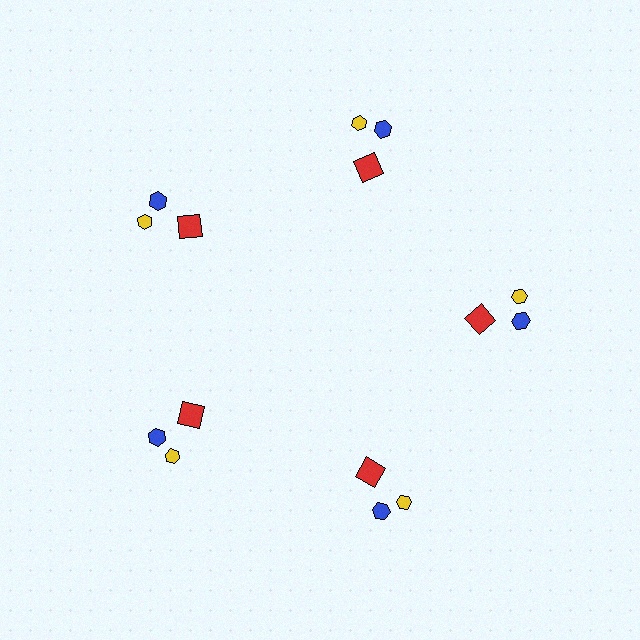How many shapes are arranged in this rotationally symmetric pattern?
There are 15 shapes, arranged in 5 groups of 3.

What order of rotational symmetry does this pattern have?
This pattern has 5-fold rotational symmetry.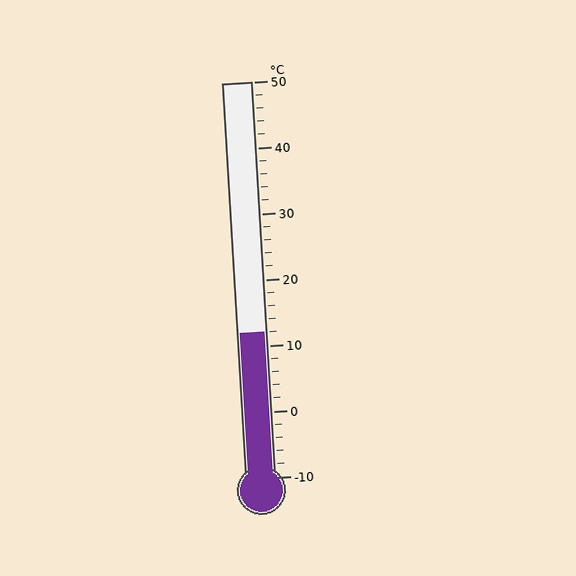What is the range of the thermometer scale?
The thermometer scale ranges from -10°C to 50°C.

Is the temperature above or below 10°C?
The temperature is above 10°C.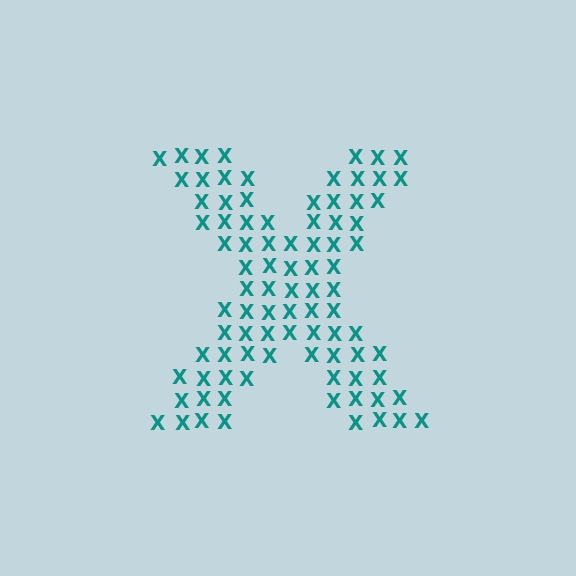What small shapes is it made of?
It is made of small letter X's.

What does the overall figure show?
The overall figure shows the letter X.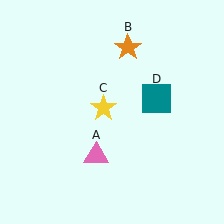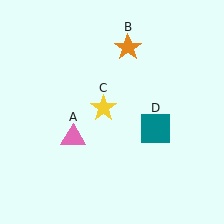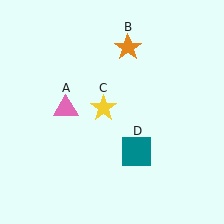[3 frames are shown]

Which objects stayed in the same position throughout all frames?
Orange star (object B) and yellow star (object C) remained stationary.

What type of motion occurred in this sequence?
The pink triangle (object A), teal square (object D) rotated clockwise around the center of the scene.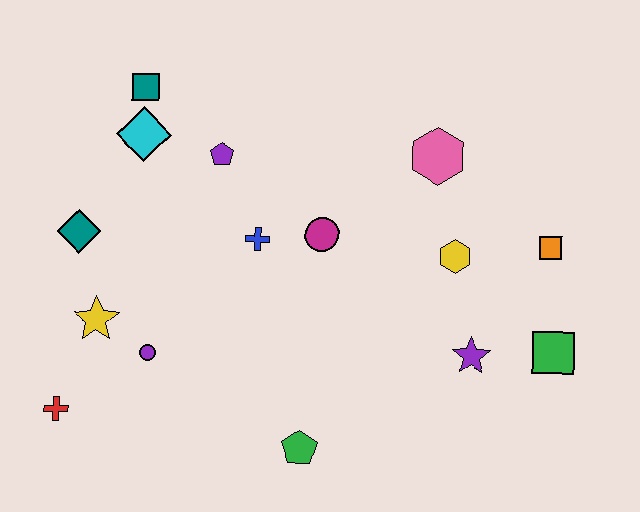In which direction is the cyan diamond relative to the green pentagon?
The cyan diamond is above the green pentagon.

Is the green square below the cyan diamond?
Yes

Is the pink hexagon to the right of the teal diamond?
Yes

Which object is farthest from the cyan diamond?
The green square is farthest from the cyan diamond.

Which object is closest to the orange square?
The yellow hexagon is closest to the orange square.